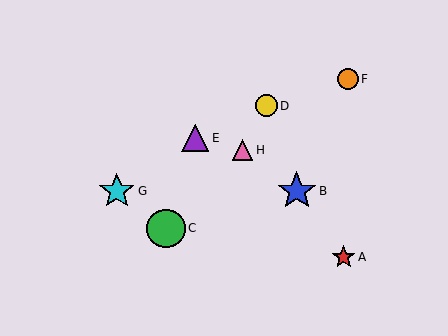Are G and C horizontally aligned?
No, G is at y≈191 and C is at y≈228.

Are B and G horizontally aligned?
Yes, both are at y≈191.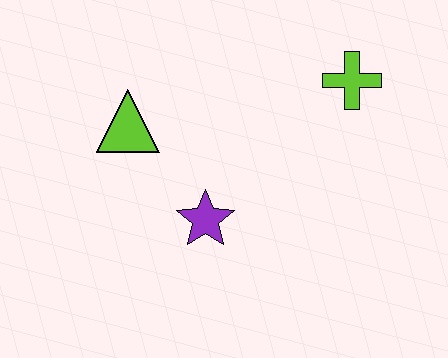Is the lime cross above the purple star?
Yes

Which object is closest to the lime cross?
The purple star is closest to the lime cross.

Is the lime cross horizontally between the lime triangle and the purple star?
No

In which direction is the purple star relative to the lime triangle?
The purple star is below the lime triangle.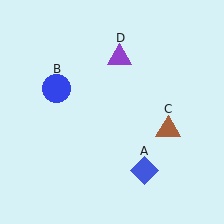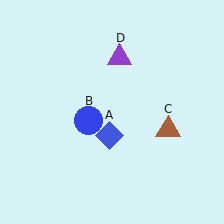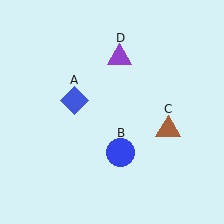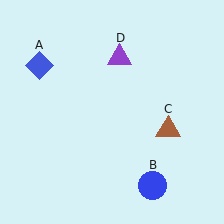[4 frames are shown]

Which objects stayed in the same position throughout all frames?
Brown triangle (object C) and purple triangle (object D) remained stationary.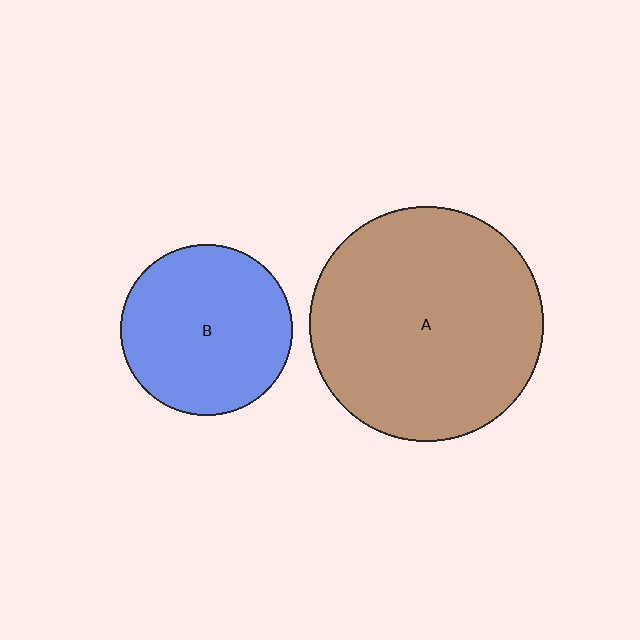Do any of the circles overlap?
No, none of the circles overlap.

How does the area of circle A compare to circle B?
Approximately 1.9 times.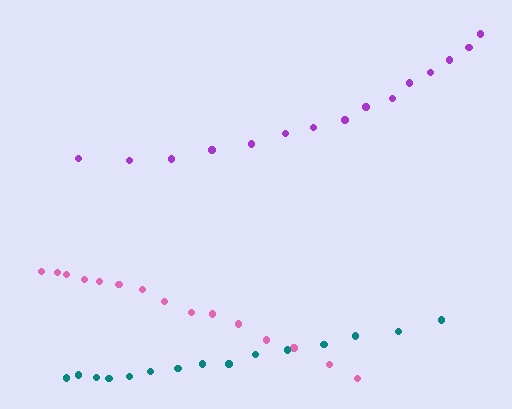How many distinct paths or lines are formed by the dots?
There are 3 distinct paths.